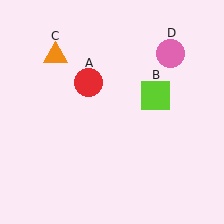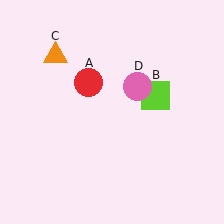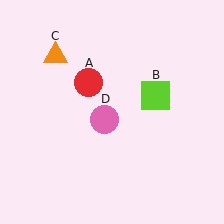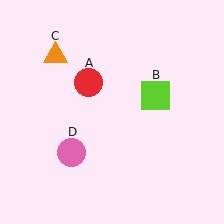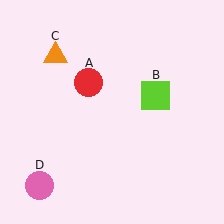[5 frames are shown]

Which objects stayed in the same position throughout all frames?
Red circle (object A) and lime square (object B) and orange triangle (object C) remained stationary.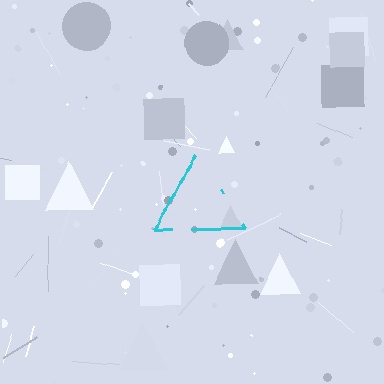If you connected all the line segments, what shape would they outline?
They would outline a triangle.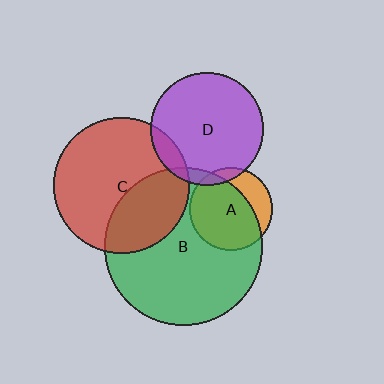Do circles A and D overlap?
Yes.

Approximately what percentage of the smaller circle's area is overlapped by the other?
Approximately 10%.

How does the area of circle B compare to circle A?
Approximately 3.6 times.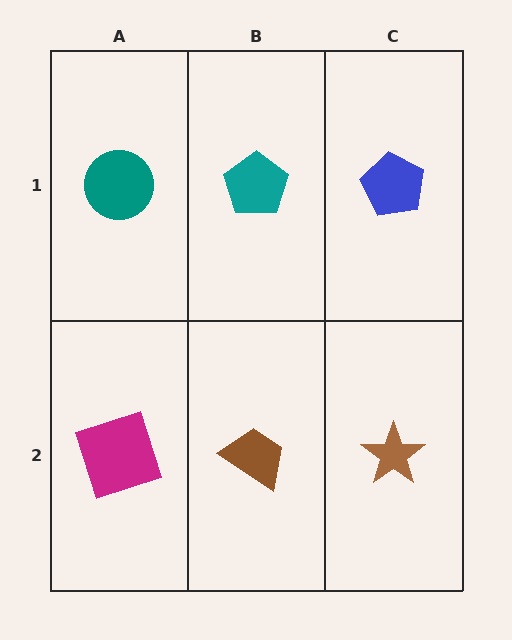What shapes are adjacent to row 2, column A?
A teal circle (row 1, column A), a brown trapezoid (row 2, column B).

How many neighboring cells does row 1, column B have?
3.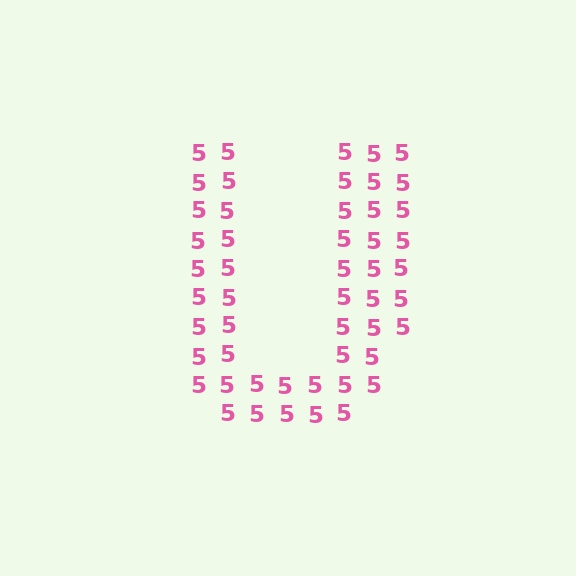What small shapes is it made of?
It is made of small digit 5's.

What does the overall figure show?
The overall figure shows the letter U.